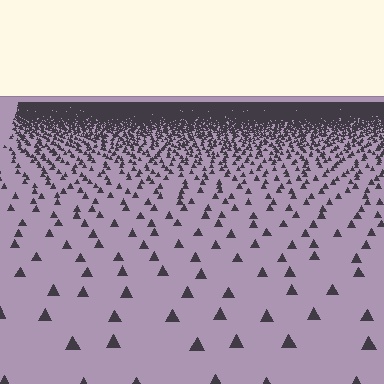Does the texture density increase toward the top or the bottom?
Density increases toward the top.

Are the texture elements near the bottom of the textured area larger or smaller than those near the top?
Larger. Near the bottom, elements are closer to the viewer and appear at a bigger on-screen size.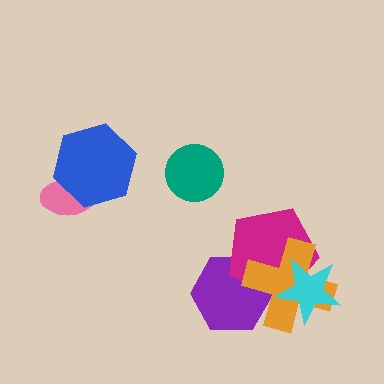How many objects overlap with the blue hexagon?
1 object overlaps with the blue hexagon.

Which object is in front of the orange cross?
The cyan star is in front of the orange cross.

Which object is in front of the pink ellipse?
The blue hexagon is in front of the pink ellipse.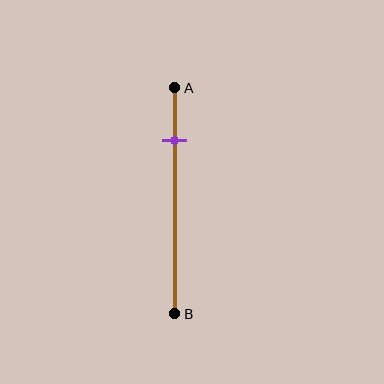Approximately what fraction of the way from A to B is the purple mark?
The purple mark is approximately 25% of the way from A to B.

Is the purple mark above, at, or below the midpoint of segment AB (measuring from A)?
The purple mark is above the midpoint of segment AB.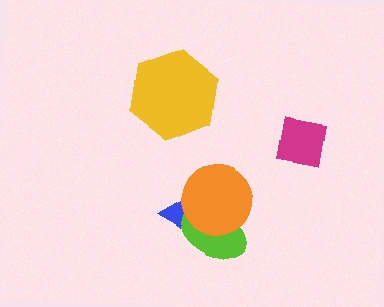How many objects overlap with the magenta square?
0 objects overlap with the magenta square.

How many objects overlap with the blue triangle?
2 objects overlap with the blue triangle.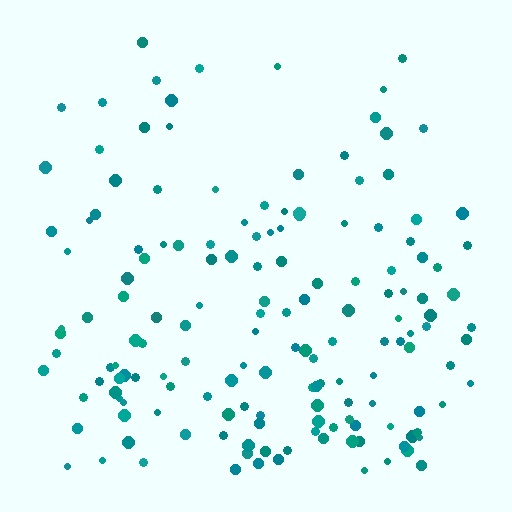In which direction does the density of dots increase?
From top to bottom, with the bottom side densest.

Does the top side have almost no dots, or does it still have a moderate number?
Still a moderate number, just noticeably fewer than the bottom.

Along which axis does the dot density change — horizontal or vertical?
Vertical.